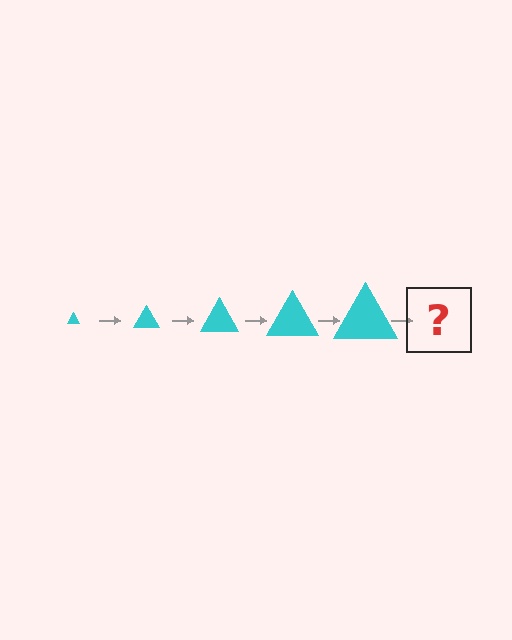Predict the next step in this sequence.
The next step is a cyan triangle, larger than the previous one.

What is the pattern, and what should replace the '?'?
The pattern is that the triangle gets progressively larger each step. The '?' should be a cyan triangle, larger than the previous one.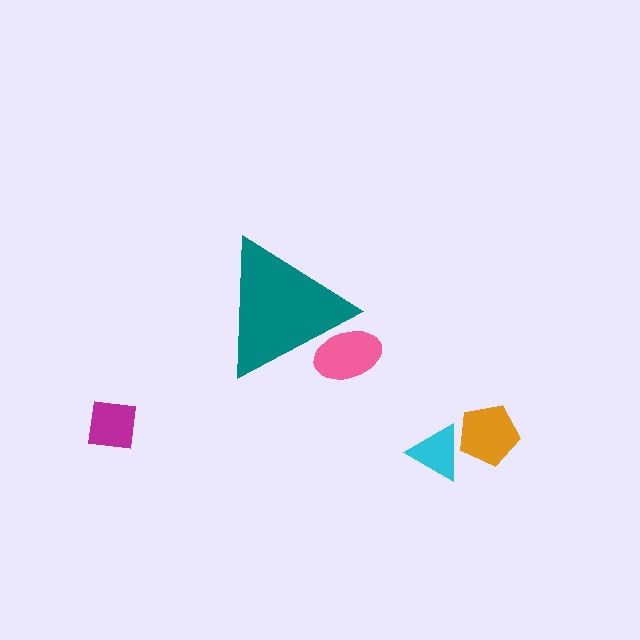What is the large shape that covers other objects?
A teal triangle.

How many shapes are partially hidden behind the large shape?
1 shape is partially hidden.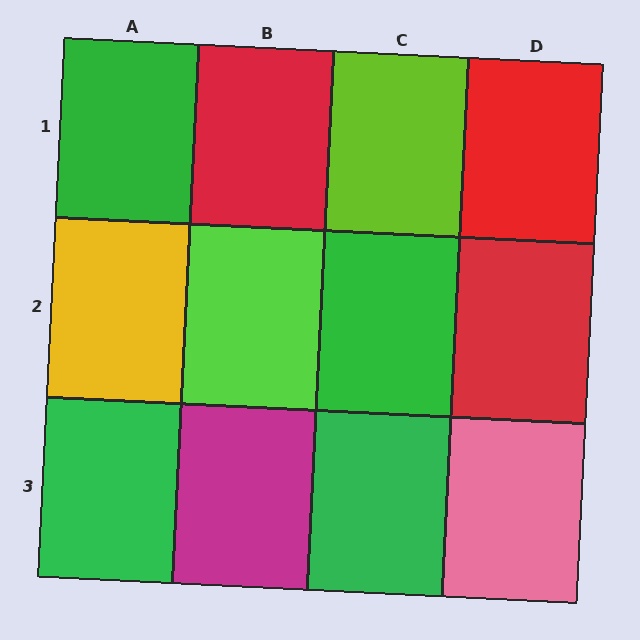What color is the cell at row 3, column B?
Magenta.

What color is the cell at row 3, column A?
Green.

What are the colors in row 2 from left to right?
Yellow, lime, green, red.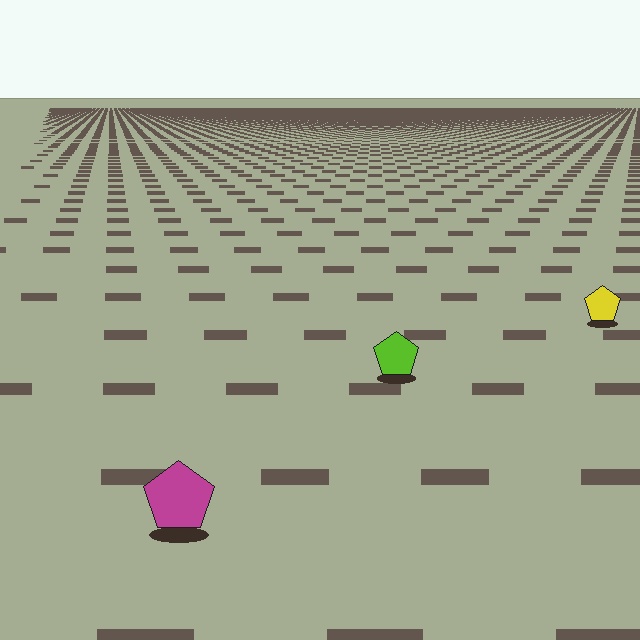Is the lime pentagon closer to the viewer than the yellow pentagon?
Yes. The lime pentagon is closer — you can tell from the texture gradient: the ground texture is coarser near it.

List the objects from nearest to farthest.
From nearest to farthest: the magenta pentagon, the lime pentagon, the yellow pentagon.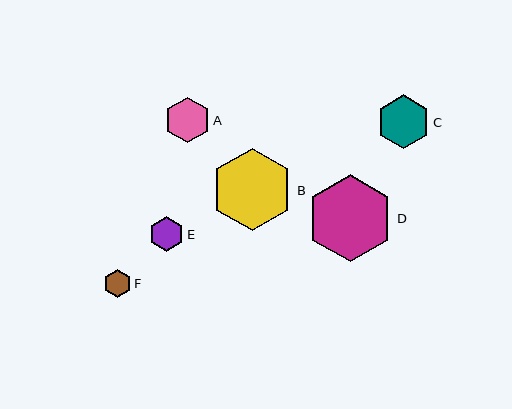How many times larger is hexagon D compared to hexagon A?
Hexagon D is approximately 1.9 times the size of hexagon A.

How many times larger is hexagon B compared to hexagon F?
Hexagon B is approximately 3.0 times the size of hexagon F.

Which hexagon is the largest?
Hexagon D is the largest with a size of approximately 87 pixels.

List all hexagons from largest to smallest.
From largest to smallest: D, B, C, A, E, F.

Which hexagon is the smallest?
Hexagon F is the smallest with a size of approximately 28 pixels.